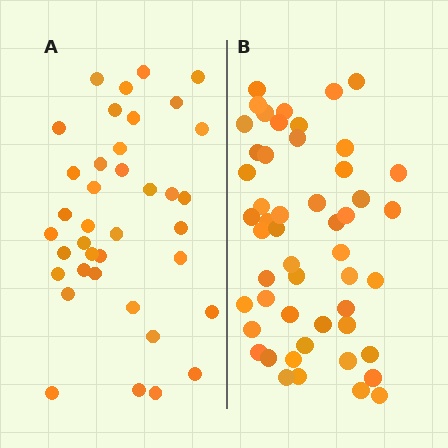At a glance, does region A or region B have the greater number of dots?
Region B (the right region) has more dots.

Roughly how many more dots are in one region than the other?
Region B has approximately 15 more dots than region A.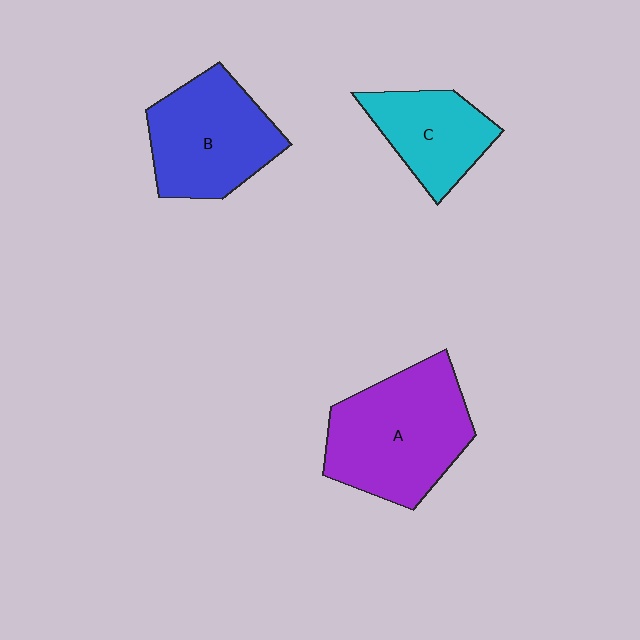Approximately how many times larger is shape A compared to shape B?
Approximately 1.2 times.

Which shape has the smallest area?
Shape C (cyan).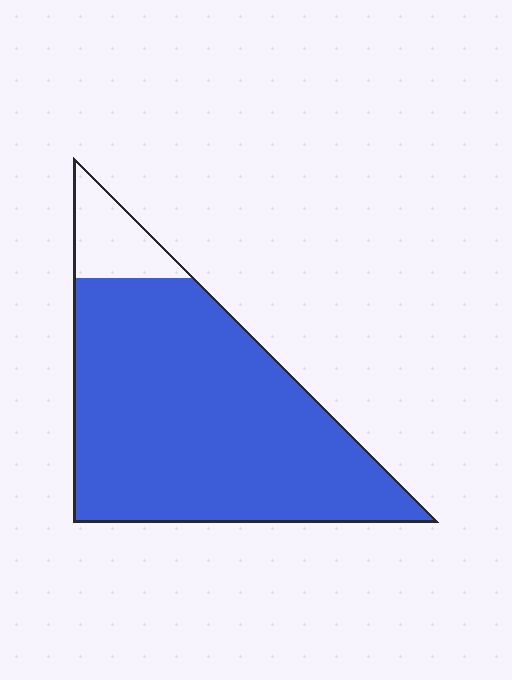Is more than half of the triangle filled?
Yes.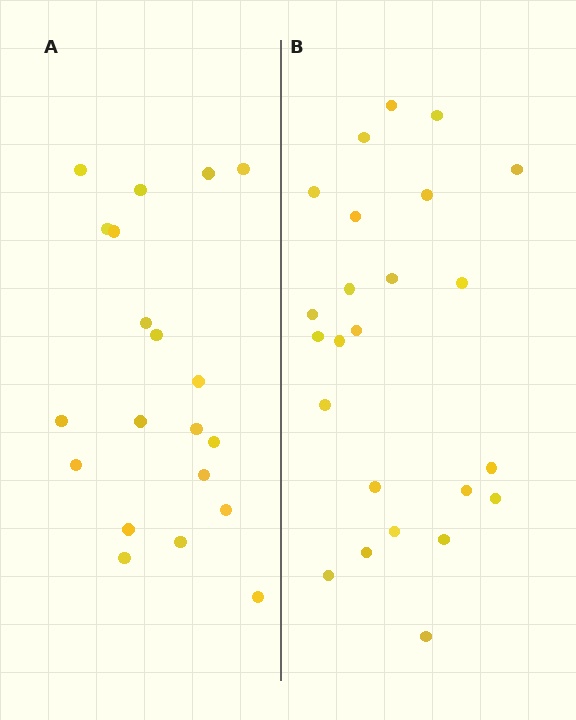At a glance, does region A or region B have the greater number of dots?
Region B (the right region) has more dots.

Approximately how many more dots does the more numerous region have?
Region B has about 4 more dots than region A.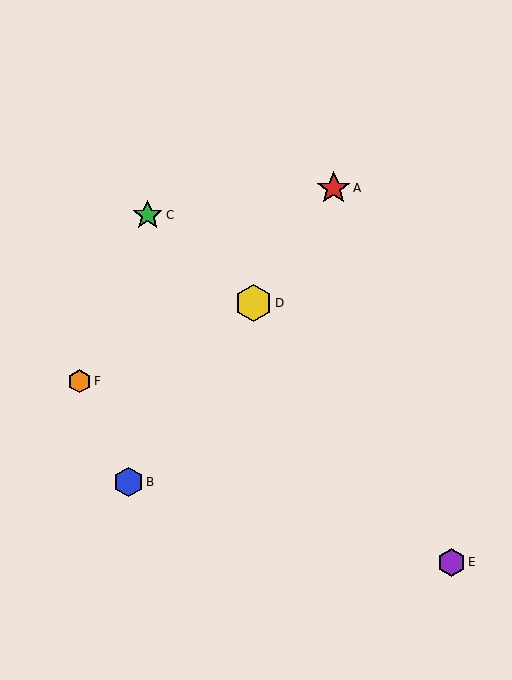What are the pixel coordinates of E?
Object E is at (451, 562).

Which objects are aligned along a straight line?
Objects A, B, D are aligned along a straight line.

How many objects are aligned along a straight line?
3 objects (A, B, D) are aligned along a straight line.